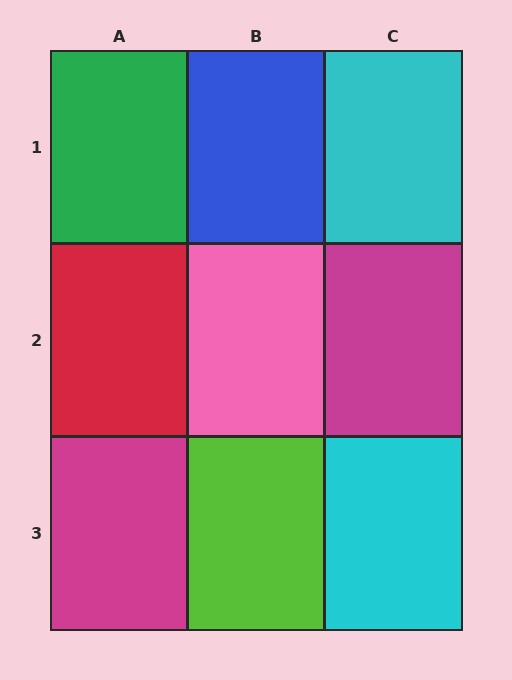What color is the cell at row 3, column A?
Magenta.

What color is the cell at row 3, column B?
Lime.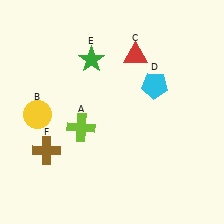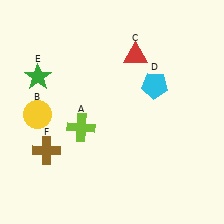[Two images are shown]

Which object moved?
The green star (E) moved left.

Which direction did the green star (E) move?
The green star (E) moved left.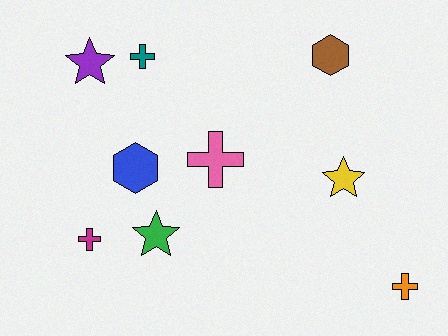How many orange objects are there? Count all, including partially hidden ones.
There is 1 orange object.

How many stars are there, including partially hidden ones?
There are 3 stars.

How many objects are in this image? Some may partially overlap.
There are 9 objects.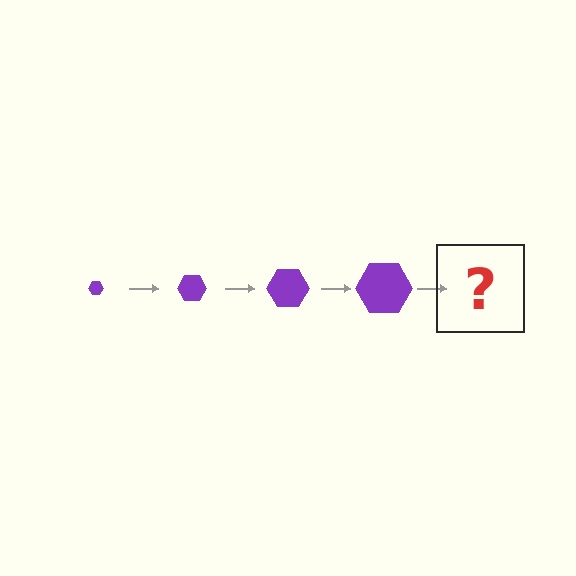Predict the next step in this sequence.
The next step is a purple hexagon, larger than the previous one.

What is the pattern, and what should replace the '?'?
The pattern is that the hexagon gets progressively larger each step. The '?' should be a purple hexagon, larger than the previous one.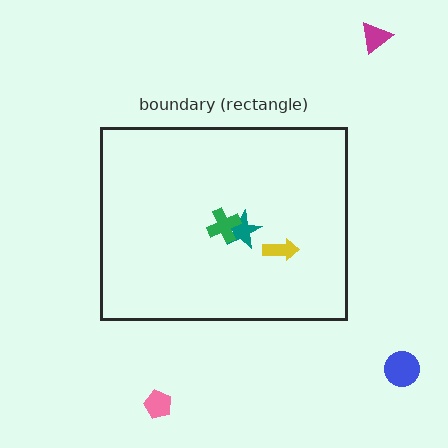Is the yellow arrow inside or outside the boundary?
Inside.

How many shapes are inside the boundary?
3 inside, 3 outside.